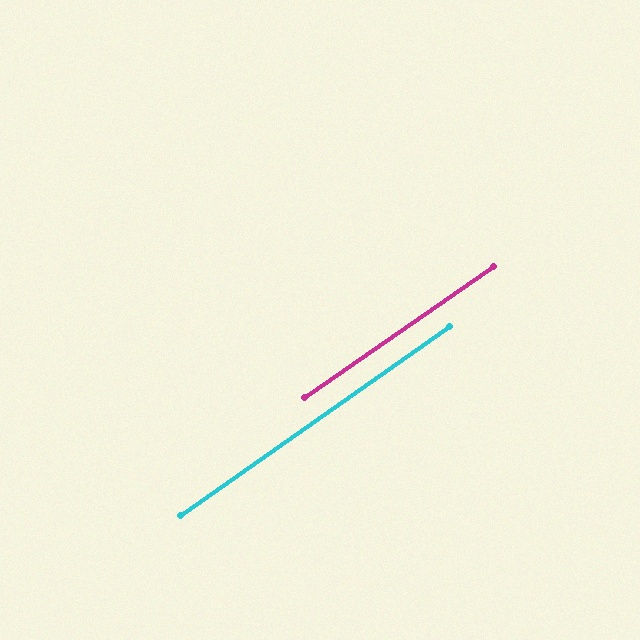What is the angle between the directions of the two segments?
Approximately 0 degrees.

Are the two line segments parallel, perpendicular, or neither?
Parallel — their directions differ by only 0.5°.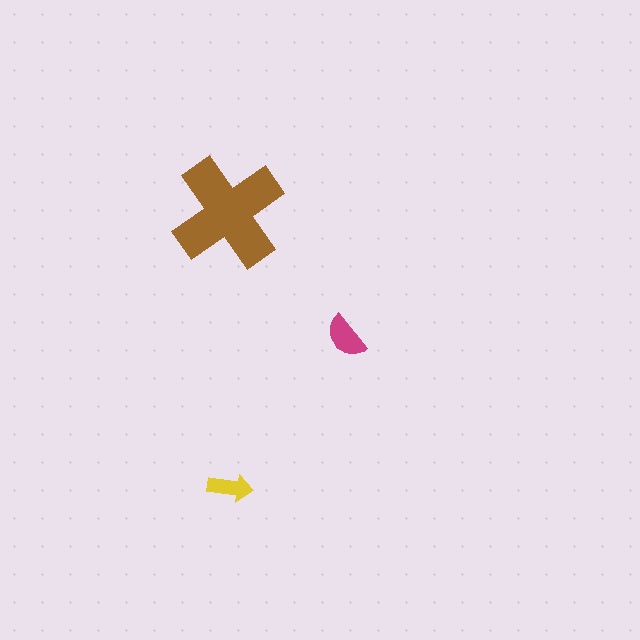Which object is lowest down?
The yellow arrow is bottommost.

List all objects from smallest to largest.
The yellow arrow, the magenta semicircle, the brown cross.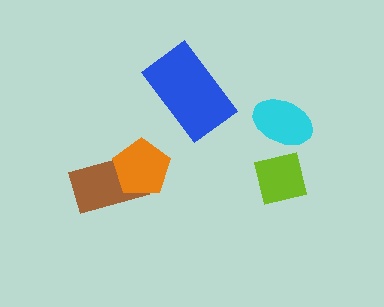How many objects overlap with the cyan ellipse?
0 objects overlap with the cyan ellipse.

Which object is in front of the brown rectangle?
The orange pentagon is in front of the brown rectangle.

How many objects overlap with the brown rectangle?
1 object overlaps with the brown rectangle.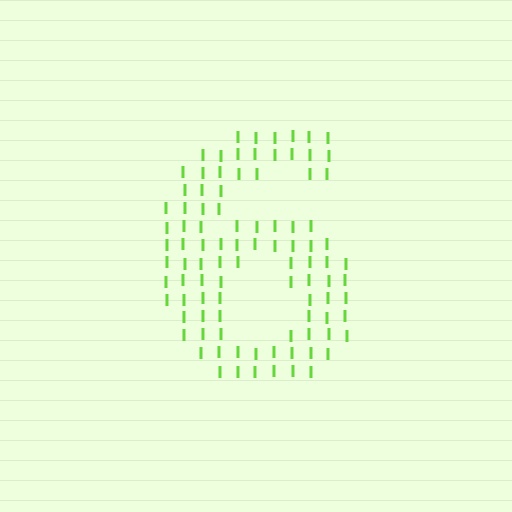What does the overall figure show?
The overall figure shows the digit 6.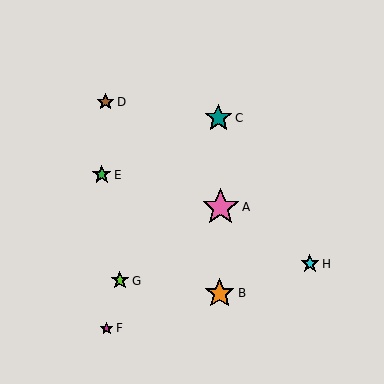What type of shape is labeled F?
Shape F is a magenta star.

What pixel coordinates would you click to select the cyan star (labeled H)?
Click at (310, 264) to select the cyan star H.